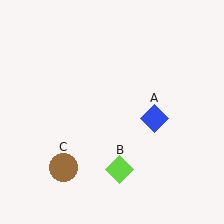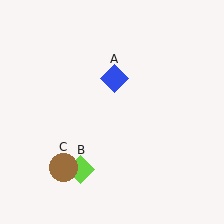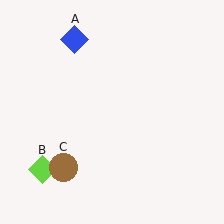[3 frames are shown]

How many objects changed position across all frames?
2 objects changed position: blue diamond (object A), lime diamond (object B).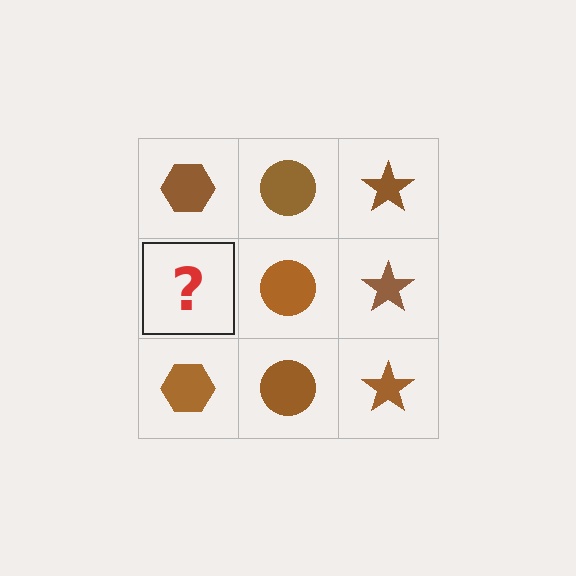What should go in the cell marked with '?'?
The missing cell should contain a brown hexagon.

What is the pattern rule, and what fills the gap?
The rule is that each column has a consistent shape. The gap should be filled with a brown hexagon.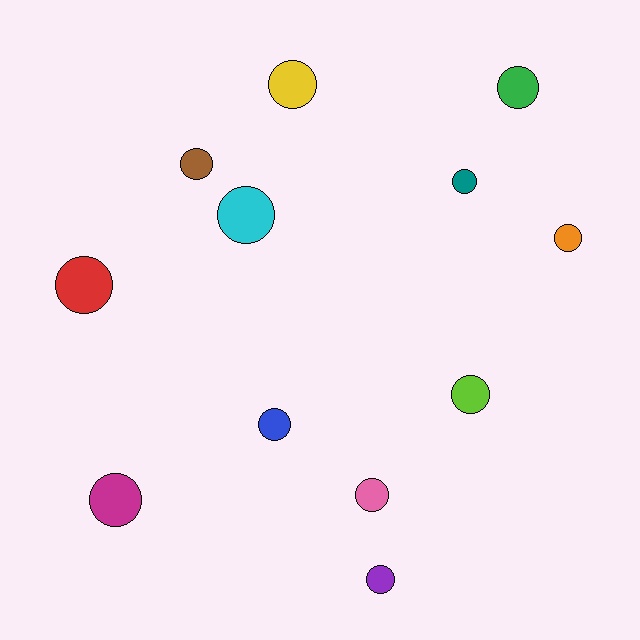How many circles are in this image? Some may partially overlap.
There are 12 circles.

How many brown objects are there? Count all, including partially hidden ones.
There is 1 brown object.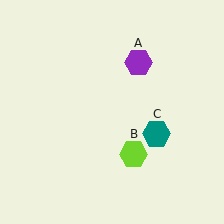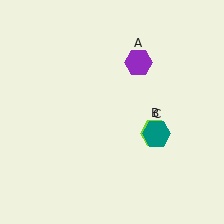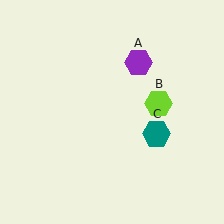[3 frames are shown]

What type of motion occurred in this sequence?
The lime hexagon (object B) rotated counterclockwise around the center of the scene.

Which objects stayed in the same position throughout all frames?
Purple hexagon (object A) and teal hexagon (object C) remained stationary.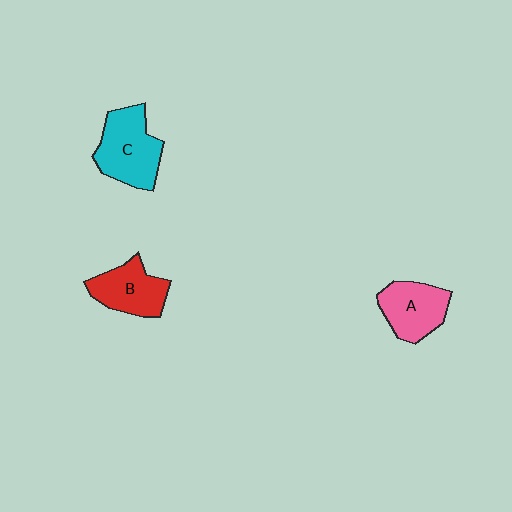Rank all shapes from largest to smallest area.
From largest to smallest: C (cyan), A (pink), B (red).